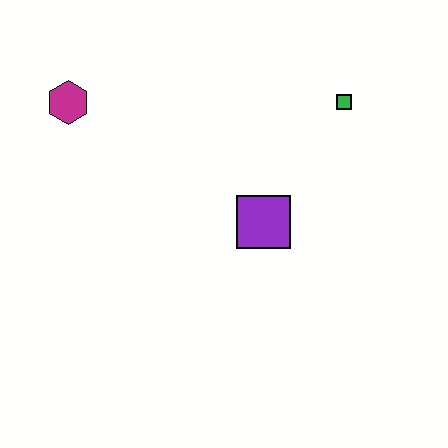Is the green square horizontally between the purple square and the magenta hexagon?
No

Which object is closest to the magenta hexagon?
The purple square is closest to the magenta hexagon.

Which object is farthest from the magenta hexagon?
The green square is farthest from the magenta hexagon.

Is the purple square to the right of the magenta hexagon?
Yes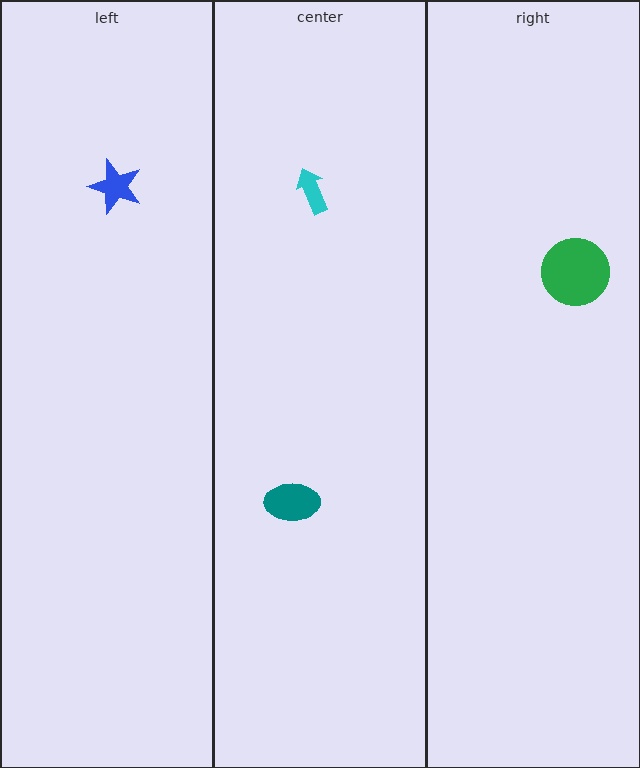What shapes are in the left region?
The blue star.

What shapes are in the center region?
The teal ellipse, the cyan arrow.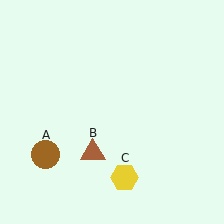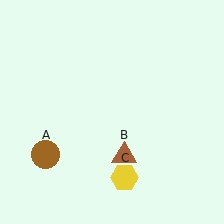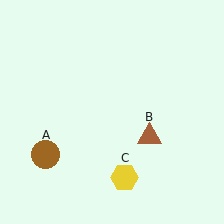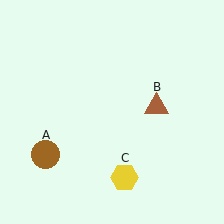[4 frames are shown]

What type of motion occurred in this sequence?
The brown triangle (object B) rotated counterclockwise around the center of the scene.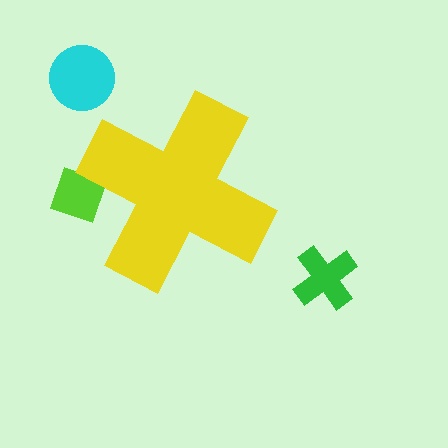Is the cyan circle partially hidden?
No, the cyan circle is fully visible.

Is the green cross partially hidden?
No, the green cross is fully visible.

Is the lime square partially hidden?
Yes, the lime square is partially hidden behind the yellow cross.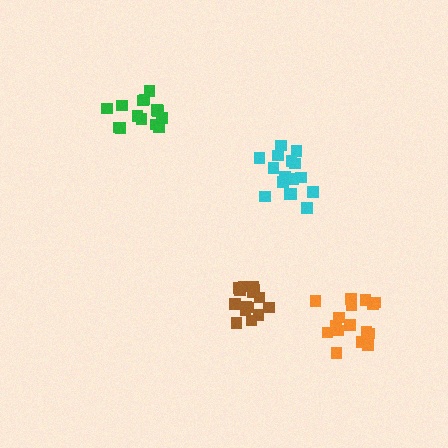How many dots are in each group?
Group 1: 16 dots, Group 2: 14 dots, Group 3: 15 dots, Group 4: 16 dots (61 total).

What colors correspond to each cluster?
The clusters are colored: cyan, green, brown, orange.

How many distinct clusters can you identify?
There are 4 distinct clusters.